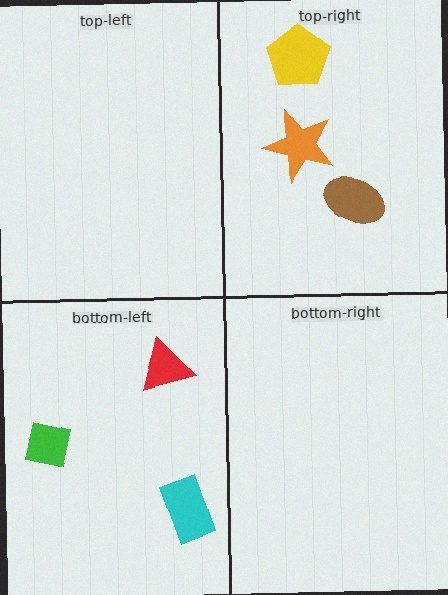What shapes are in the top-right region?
The orange star, the brown ellipse, the yellow pentagon.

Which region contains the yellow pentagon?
The top-right region.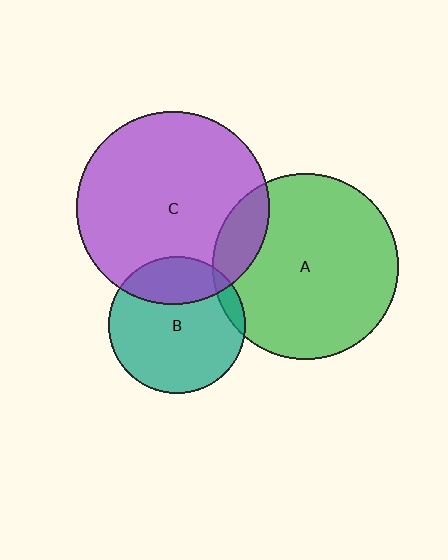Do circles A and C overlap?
Yes.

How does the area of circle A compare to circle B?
Approximately 1.8 times.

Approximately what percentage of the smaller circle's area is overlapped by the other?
Approximately 15%.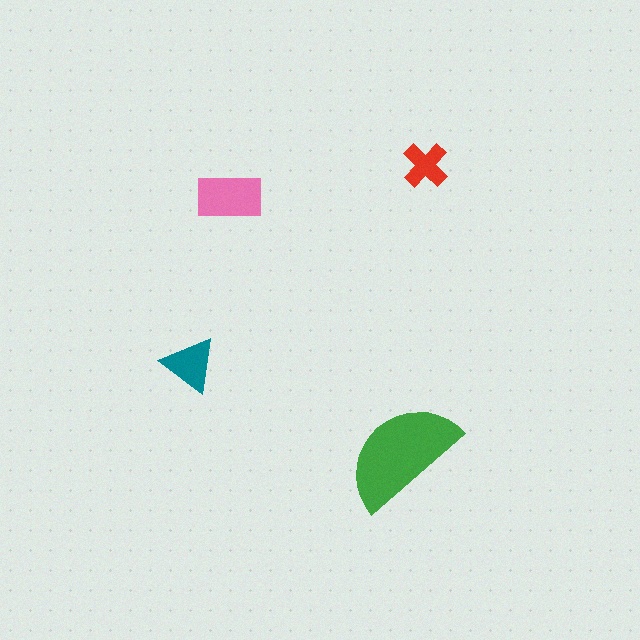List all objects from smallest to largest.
The red cross, the teal triangle, the pink rectangle, the green semicircle.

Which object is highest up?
The red cross is topmost.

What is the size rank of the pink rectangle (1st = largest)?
2nd.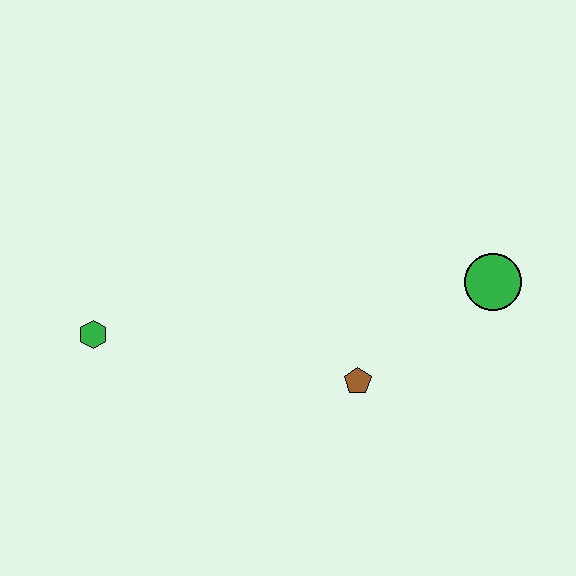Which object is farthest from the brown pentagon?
The green hexagon is farthest from the brown pentagon.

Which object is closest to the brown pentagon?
The green circle is closest to the brown pentagon.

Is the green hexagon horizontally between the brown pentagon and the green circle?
No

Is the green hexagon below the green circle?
Yes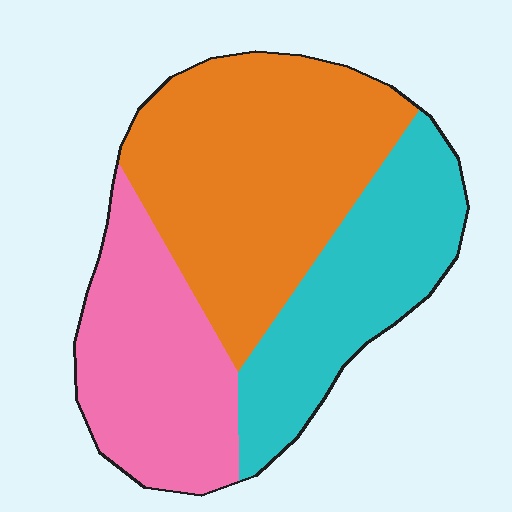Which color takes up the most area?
Orange, at roughly 45%.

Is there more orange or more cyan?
Orange.